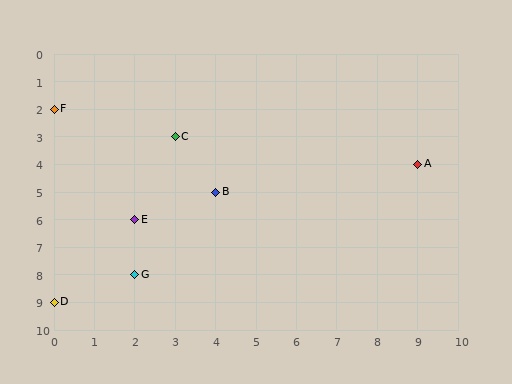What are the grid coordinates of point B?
Point B is at grid coordinates (4, 5).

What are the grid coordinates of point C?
Point C is at grid coordinates (3, 3).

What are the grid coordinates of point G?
Point G is at grid coordinates (2, 8).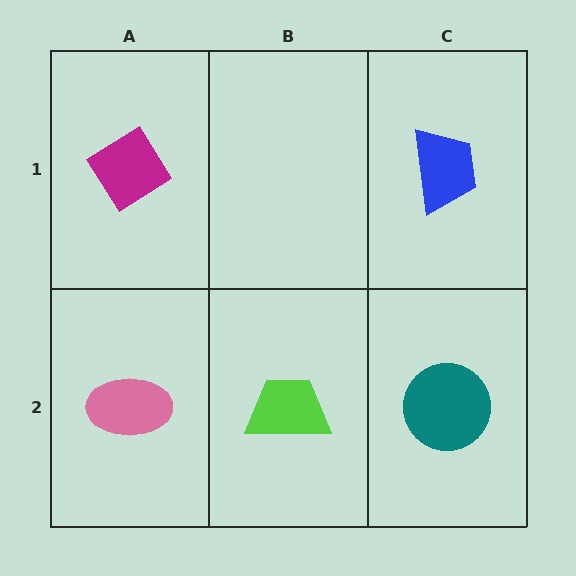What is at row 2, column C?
A teal circle.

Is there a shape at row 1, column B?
No, that cell is empty.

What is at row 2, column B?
A lime trapezoid.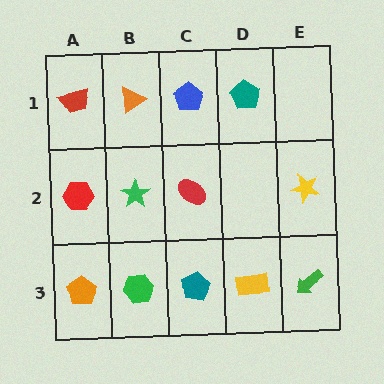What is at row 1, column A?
A red trapezoid.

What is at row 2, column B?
A green star.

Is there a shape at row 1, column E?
No, that cell is empty.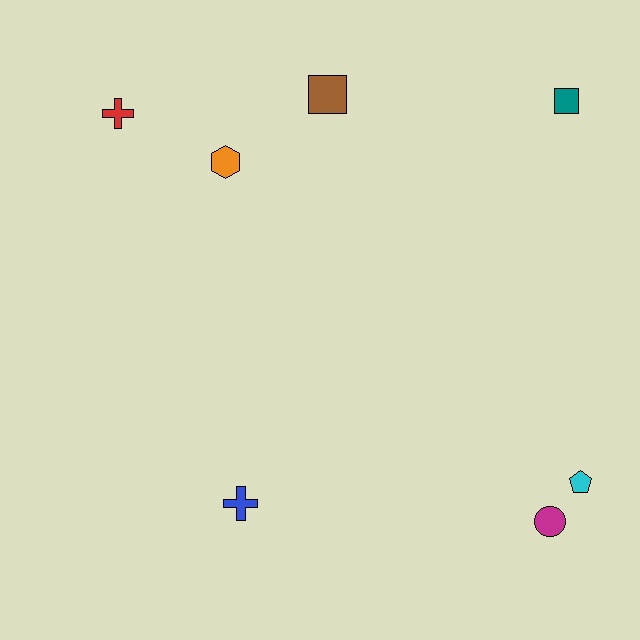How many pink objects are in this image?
There are no pink objects.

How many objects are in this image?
There are 7 objects.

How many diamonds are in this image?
There are no diamonds.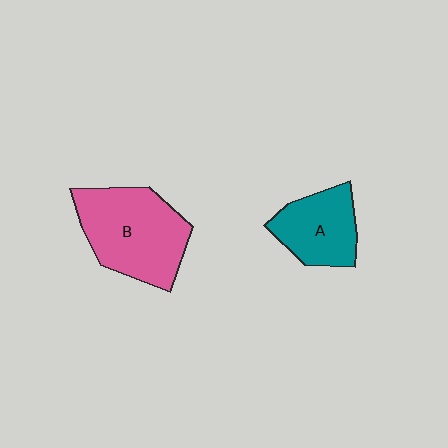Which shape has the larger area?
Shape B (pink).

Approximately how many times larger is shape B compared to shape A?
Approximately 1.6 times.